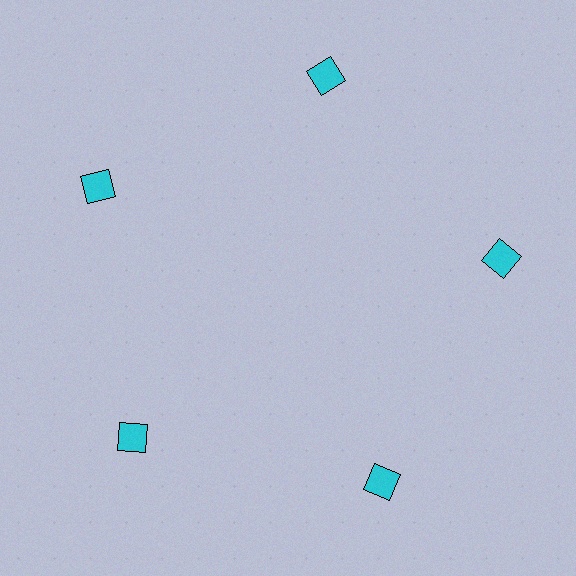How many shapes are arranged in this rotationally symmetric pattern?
There are 5 shapes, arranged in 5 groups of 1.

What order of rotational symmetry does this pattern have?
This pattern has 5-fold rotational symmetry.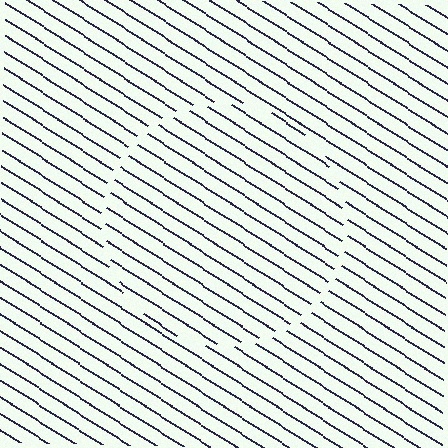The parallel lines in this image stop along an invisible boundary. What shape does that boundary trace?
An illusory circle. The interior of the shape contains the same grating, shifted by half a period — the contour is defined by the phase discontinuity where line-ends from the inner and outer gratings abut.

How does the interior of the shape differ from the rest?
The interior of the shape contains the same grating, shifted by half a period — the contour is defined by the phase discontinuity where line-ends from the inner and outer gratings abut.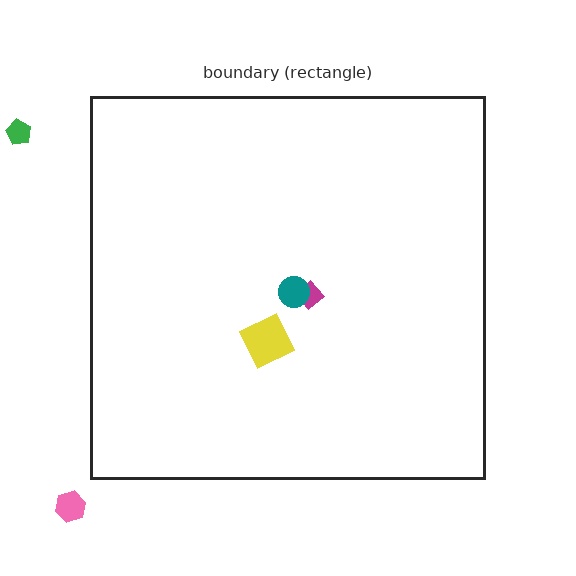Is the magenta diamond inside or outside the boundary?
Inside.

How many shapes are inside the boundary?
3 inside, 2 outside.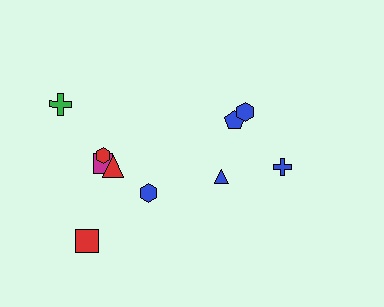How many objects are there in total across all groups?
There are 10 objects.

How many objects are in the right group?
There are 4 objects.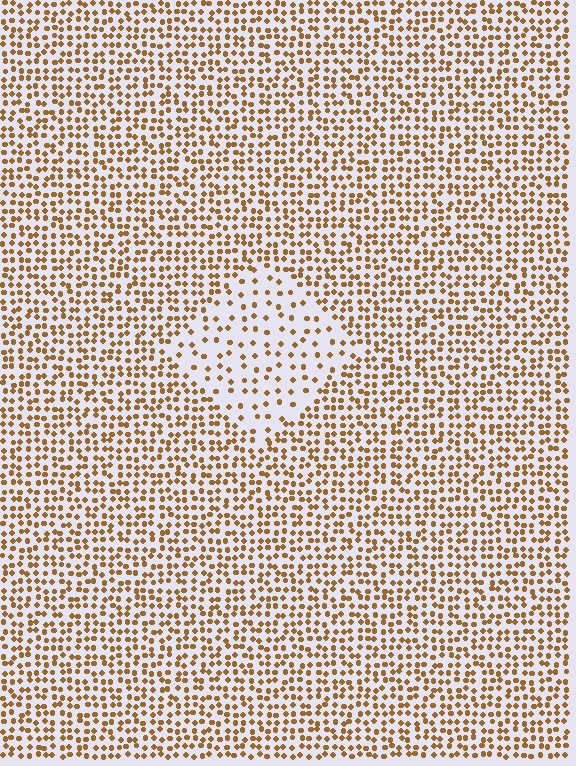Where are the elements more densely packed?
The elements are more densely packed outside the diamond boundary.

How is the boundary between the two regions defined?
The boundary is defined by a change in element density (approximately 2.3x ratio). All elements are the same color, size, and shape.